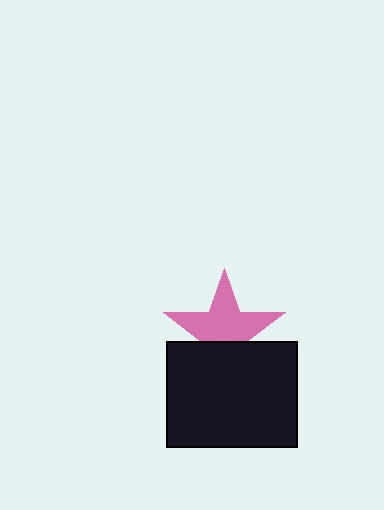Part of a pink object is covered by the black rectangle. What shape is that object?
It is a star.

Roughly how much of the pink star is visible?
About half of it is visible (roughly 65%).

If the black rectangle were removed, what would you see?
You would see the complete pink star.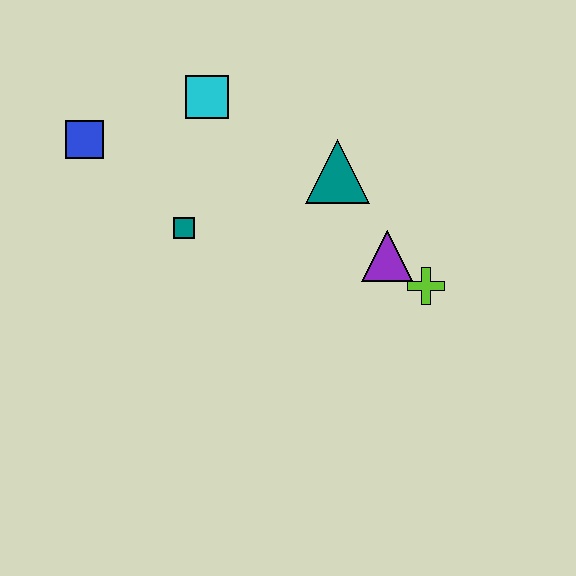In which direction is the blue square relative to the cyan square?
The blue square is to the left of the cyan square.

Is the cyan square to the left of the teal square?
No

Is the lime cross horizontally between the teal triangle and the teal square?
No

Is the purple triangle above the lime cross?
Yes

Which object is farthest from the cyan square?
The lime cross is farthest from the cyan square.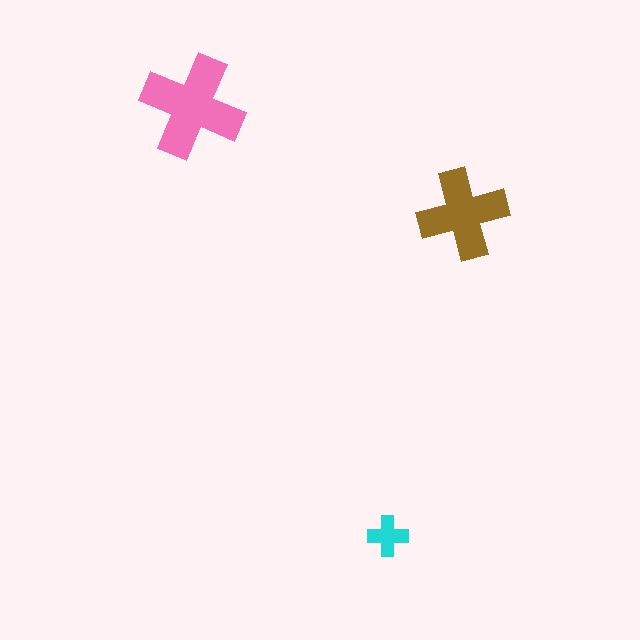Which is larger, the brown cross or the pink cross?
The pink one.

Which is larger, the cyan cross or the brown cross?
The brown one.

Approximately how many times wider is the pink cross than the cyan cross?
About 2.5 times wider.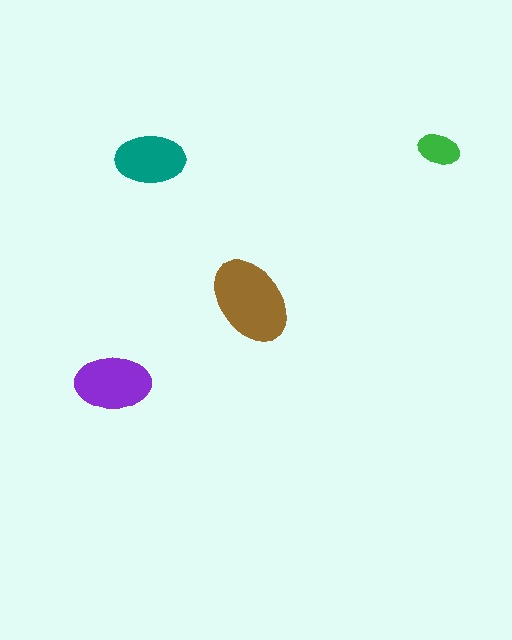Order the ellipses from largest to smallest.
the brown one, the purple one, the teal one, the green one.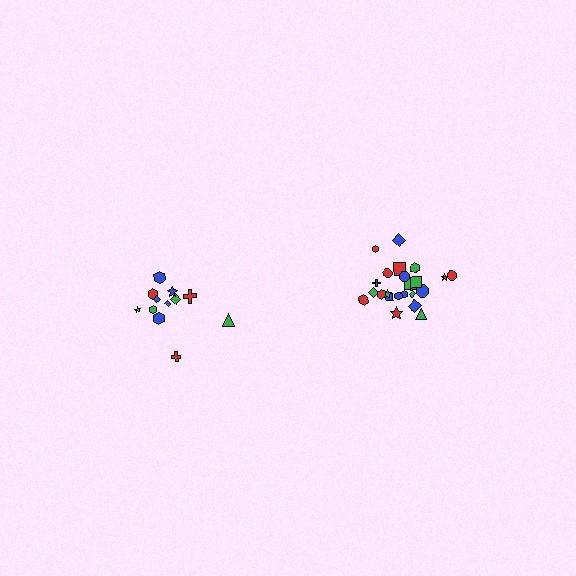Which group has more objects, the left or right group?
The right group.